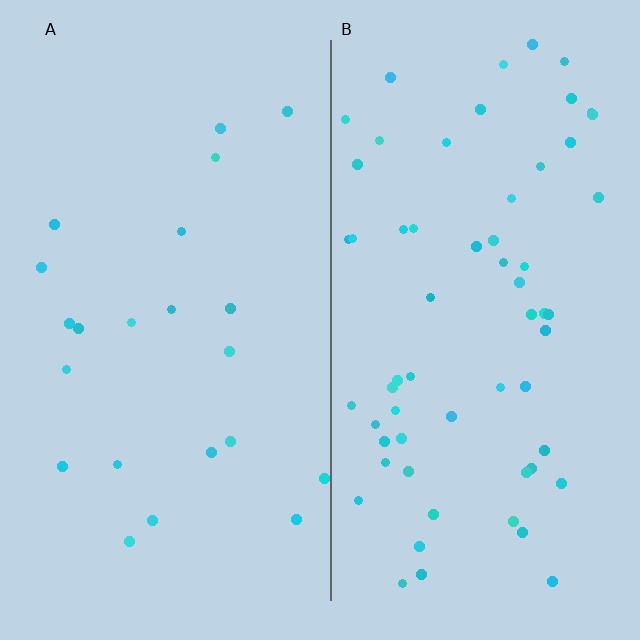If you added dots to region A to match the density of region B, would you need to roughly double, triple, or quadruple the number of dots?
Approximately triple.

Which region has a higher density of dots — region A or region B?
B (the right).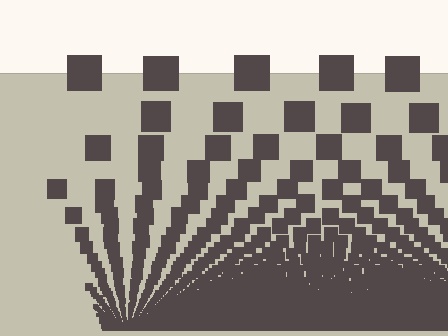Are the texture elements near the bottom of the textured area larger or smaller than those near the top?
Smaller. The gradient is inverted — elements near the bottom are smaller and denser.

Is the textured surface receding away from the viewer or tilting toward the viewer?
The surface appears to tilt toward the viewer. Texture elements get larger and sparser toward the top.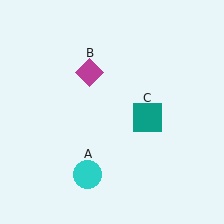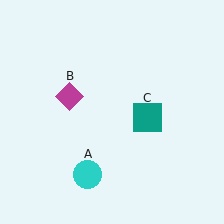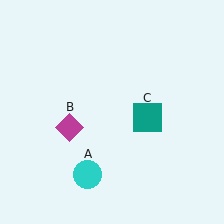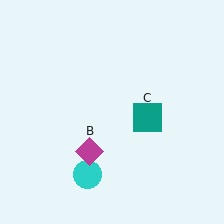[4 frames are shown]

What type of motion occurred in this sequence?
The magenta diamond (object B) rotated counterclockwise around the center of the scene.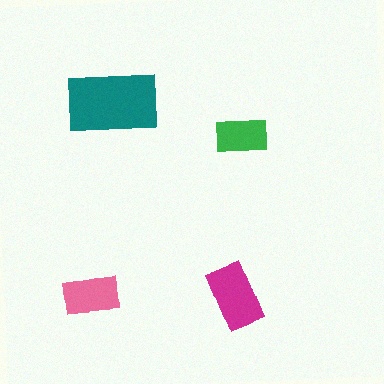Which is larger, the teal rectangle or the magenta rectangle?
The teal one.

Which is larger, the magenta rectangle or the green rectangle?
The magenta one.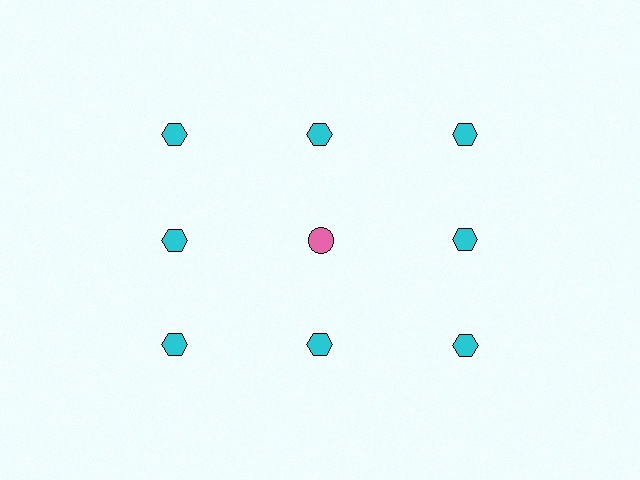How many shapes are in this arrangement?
There are 9 shapes arranged in a grid pattern.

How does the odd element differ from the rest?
It differs in both color (pink instead of cyan) and shape (circle instead of hexagon).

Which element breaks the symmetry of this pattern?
The pink circle in the second row, second from left column breaks the symmetry. All other shapes are cyan hexagons.